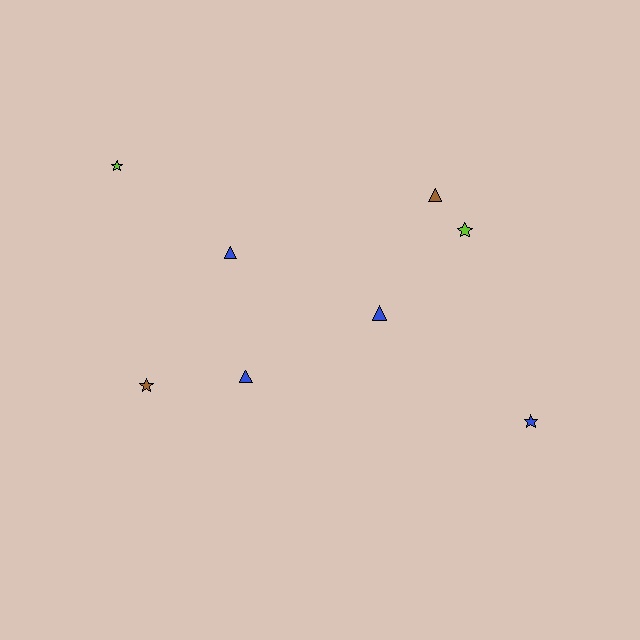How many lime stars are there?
There are 2 lime stars.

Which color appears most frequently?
Blue, with 4 objects.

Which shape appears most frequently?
Triangle, with 4 objects.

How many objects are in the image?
There are 8 objects.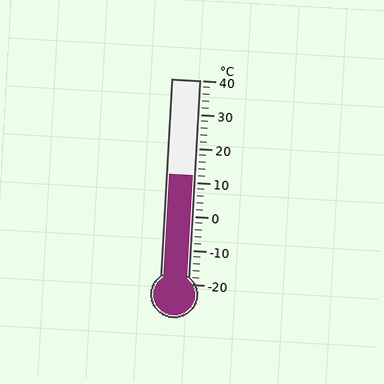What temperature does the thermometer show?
The thermometer shows approximately 12°C.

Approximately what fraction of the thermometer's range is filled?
The thermometer is filled to approximately 55% of its range.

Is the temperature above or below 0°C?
The temperature is above 0°C.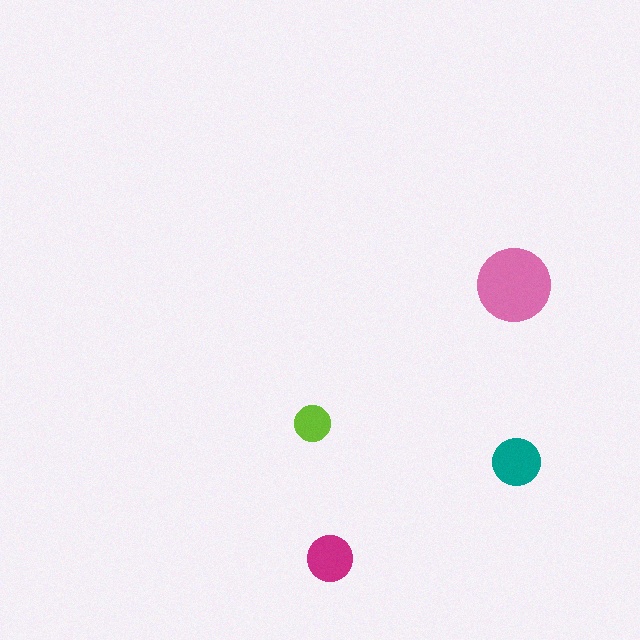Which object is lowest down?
The magenta circle is bottommost.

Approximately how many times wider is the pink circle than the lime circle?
About 2 times wider.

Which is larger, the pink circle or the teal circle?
The pink one.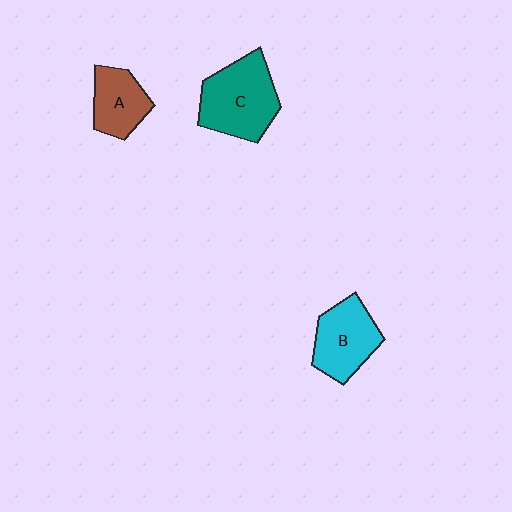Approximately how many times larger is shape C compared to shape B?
Approximately 1.3 times.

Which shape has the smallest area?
Shape A (brown).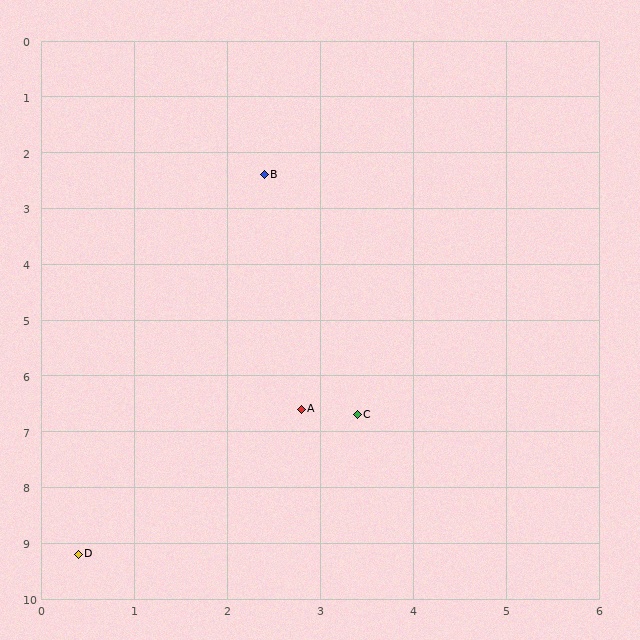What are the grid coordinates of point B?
Point B is at approximately (2.4, 2.4).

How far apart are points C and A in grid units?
Points C and A are about 0.6 grid units apart.